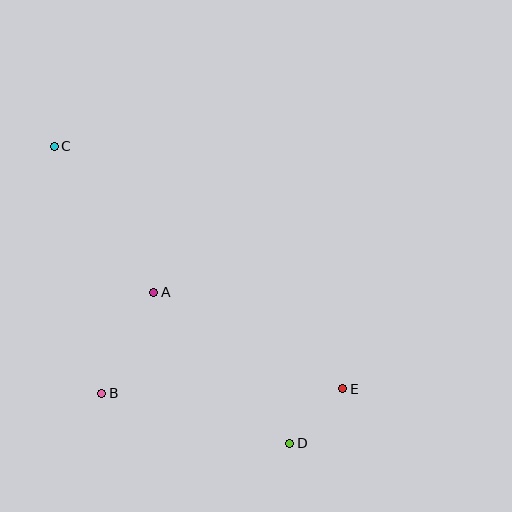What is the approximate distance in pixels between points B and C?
The distance between B and C is approximately 251 pixels.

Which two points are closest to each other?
Points D and E are closest to each other.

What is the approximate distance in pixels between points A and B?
The distance between A and B is approximately 114 pixels.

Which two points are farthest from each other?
Points C and D are farthest from each other.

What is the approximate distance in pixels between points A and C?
The distance between A and C is approximately 176 pixels.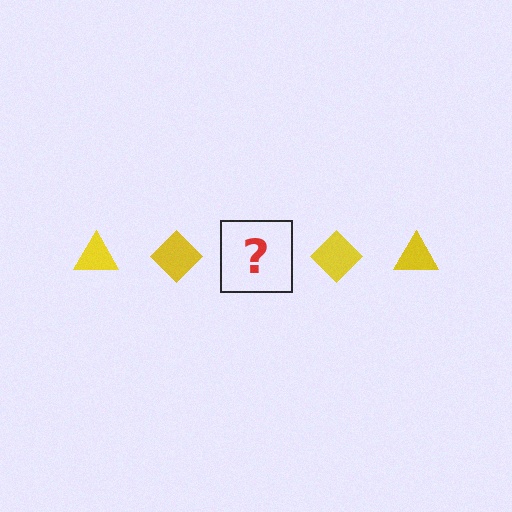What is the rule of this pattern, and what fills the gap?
The rule is that the pattern cycles through triangle, diamond shapes in yellow. The gap should be filled with a yellow triangle.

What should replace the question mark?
The question mark should be replaced with a yellow triangle.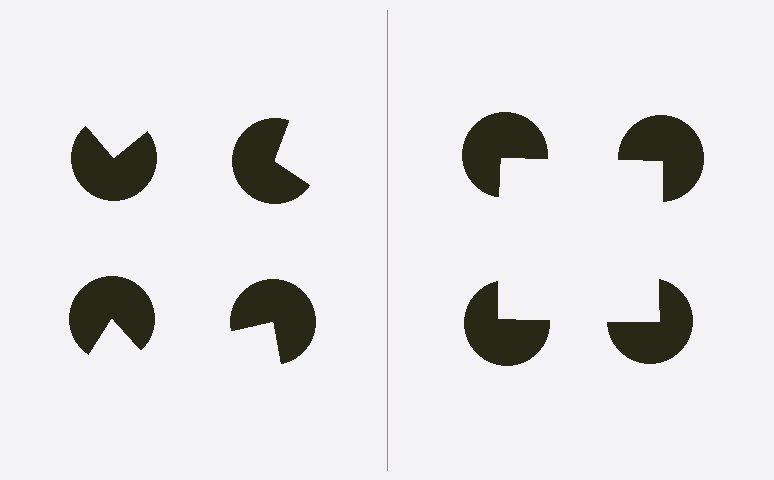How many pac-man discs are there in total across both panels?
8 — 4 on each side.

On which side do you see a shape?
An illusory square appears on the right side. On the left side the wedge cuts are rotated, so no coherent shape forms.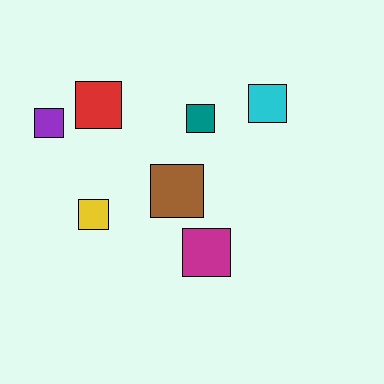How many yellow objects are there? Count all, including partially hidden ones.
There is 1 yellow object.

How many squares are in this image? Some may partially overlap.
There are 7 squares.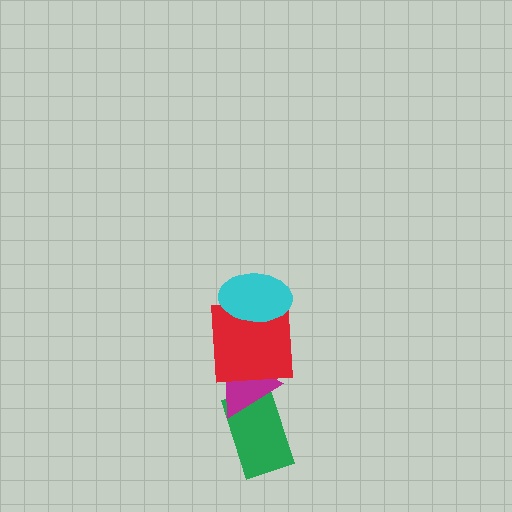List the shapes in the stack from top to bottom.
From top to bottom: the cyan ellipse, the red square, the magenta triangle, the green rectangle.